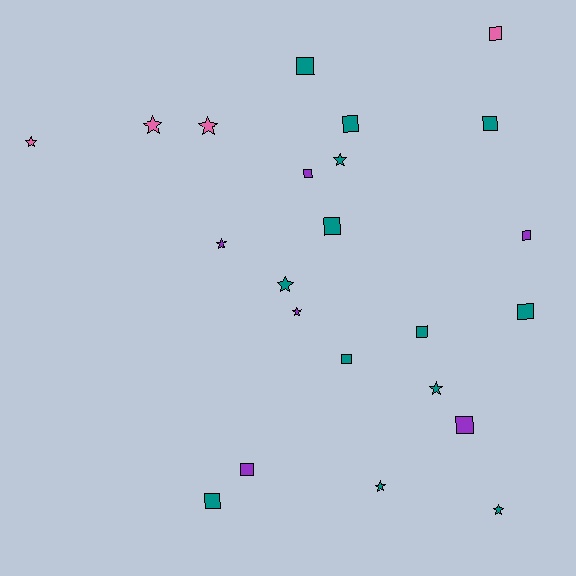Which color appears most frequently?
Teal, with 13 objects.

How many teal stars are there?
There are 5 teal stars.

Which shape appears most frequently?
Square, with 13 objects.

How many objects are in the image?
There are 23 objects.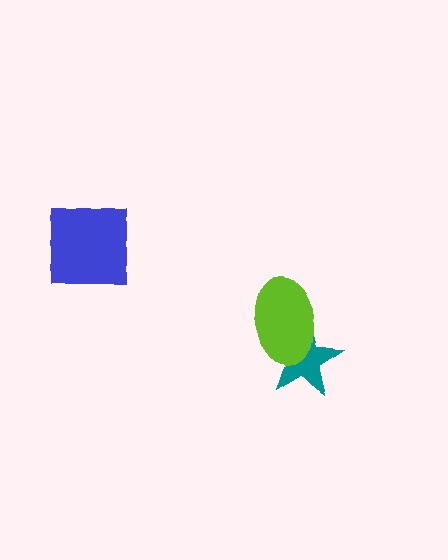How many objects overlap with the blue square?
0 objects overlap with the blue square.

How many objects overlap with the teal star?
1 object overlaps with the teal star.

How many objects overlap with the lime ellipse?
1 object overlaps with the lime ellipse.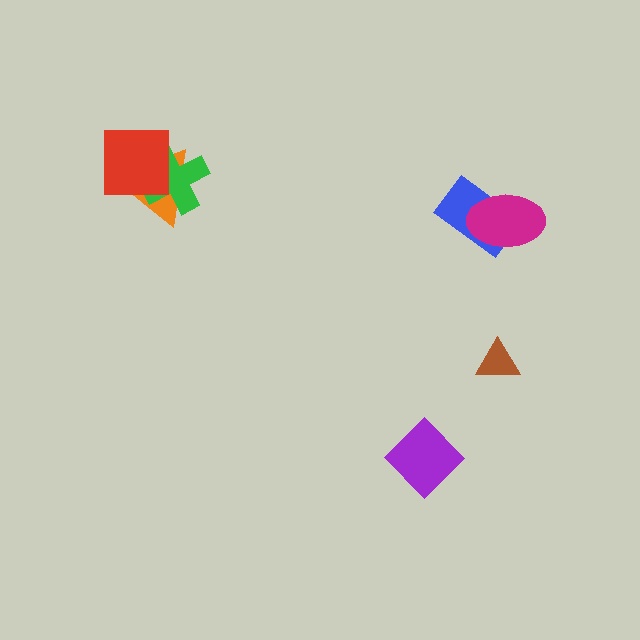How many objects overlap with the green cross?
2 objects overlap with the green cross.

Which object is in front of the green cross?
The red square is in front of the green cross.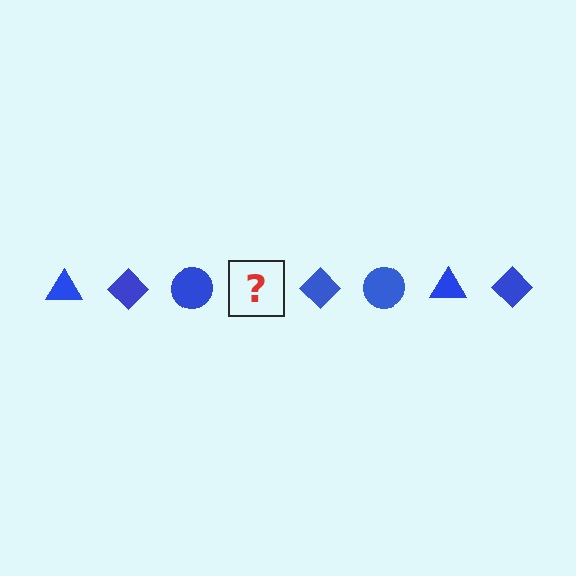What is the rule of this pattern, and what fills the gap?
The rule is that the pattern cycles through triangle, diamond, circle shapes in blue. The gap should be filled with a blue triangle.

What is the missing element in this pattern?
The missing element is a blue triangle.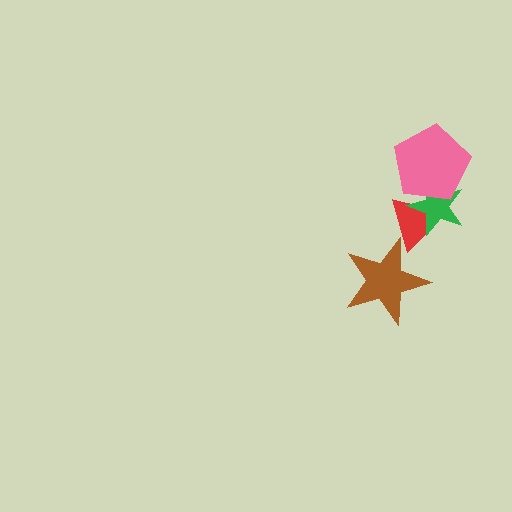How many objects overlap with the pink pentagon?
2 objects overlap with the pink pentagon.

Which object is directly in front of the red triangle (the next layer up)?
The green star is directly in front of the red triangle.